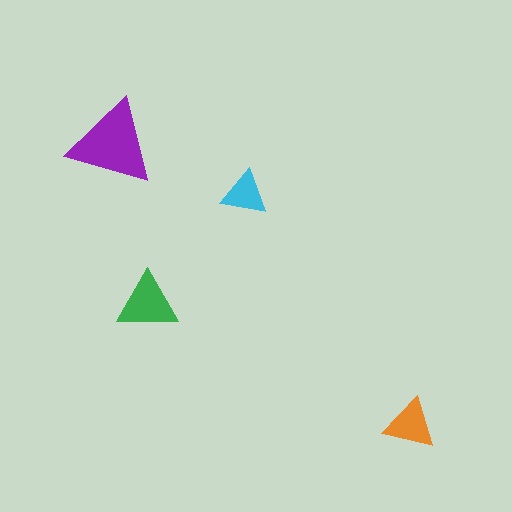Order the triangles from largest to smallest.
the purple one, the green one, the orange one, the cyan one.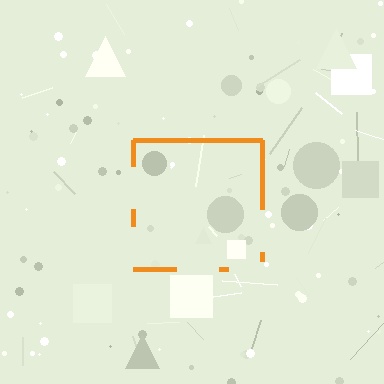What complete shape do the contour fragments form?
The contour fragments form a square.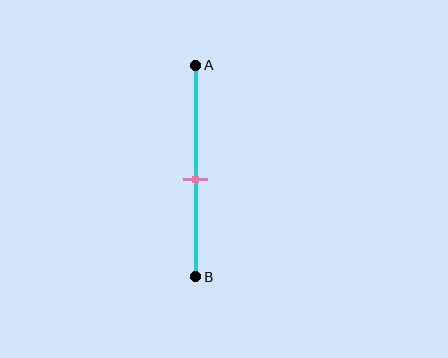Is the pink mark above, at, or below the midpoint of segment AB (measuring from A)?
The pink mark is below the midpoint of segment AB.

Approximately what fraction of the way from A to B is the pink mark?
The pink mark is approximately 55% of the way from A to B.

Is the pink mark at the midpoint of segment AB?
No, the mark is at about 55% from A, not at the 50% midpoint.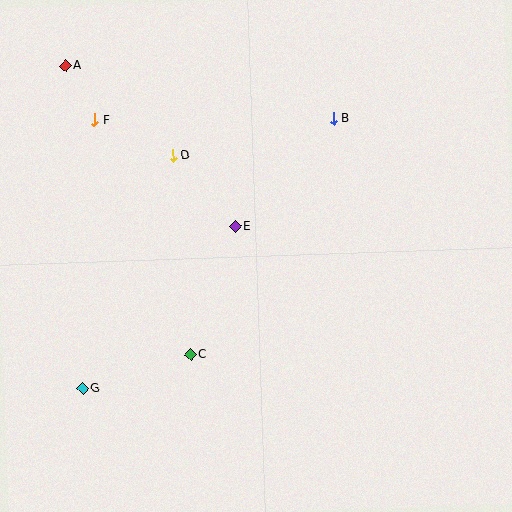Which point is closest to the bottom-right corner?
Point C is closest to the bottom-right corner.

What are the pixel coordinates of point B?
Point B is at (334, 118).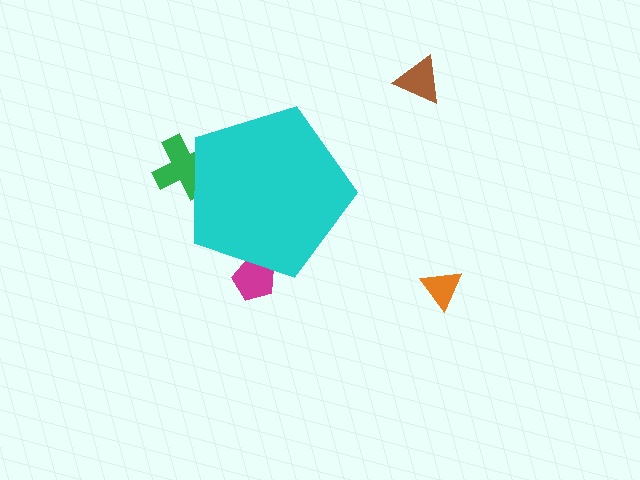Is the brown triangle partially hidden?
No, the brown triangle is fully visible.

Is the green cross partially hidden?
Yes, the green cross is partially hidden behind the cyan pentagon.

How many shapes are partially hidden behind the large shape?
2 shapes are partially hidden.